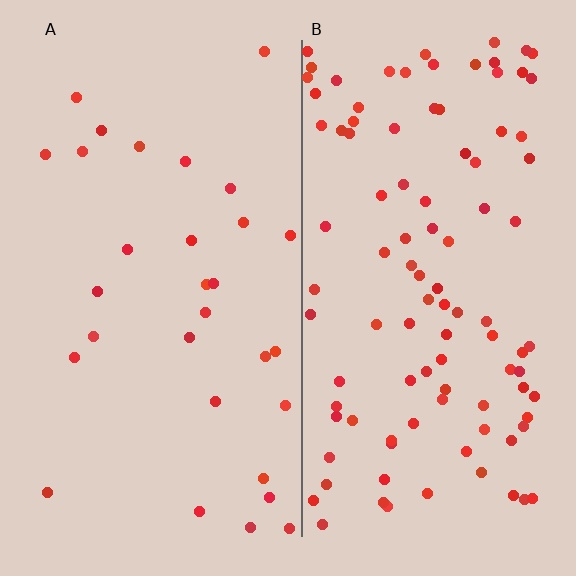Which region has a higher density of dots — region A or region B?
B (the right).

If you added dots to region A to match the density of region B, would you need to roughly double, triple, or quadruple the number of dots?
Approximately triple.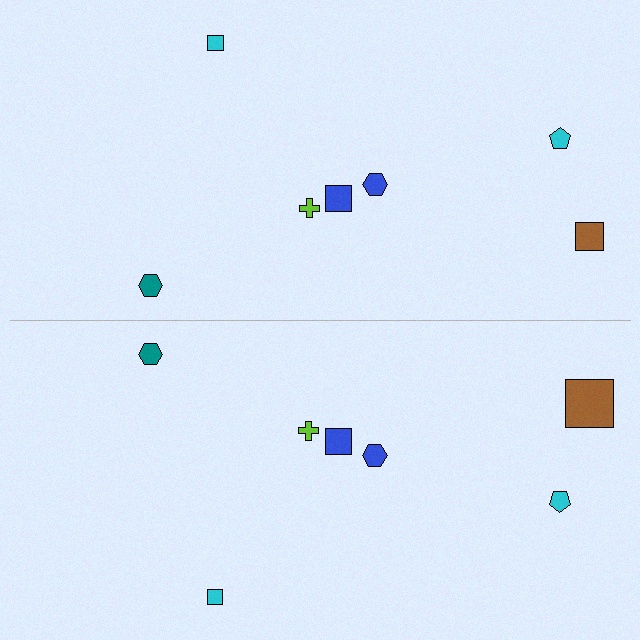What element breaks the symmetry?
The brown square on the bottom side has a different size than its mirror counterpart.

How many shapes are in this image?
There are 14 shapes in this image.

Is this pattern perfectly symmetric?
No, the pattern is not perfectly symmetric. The brown square on the bottom side has a different size than its mirror counterpart.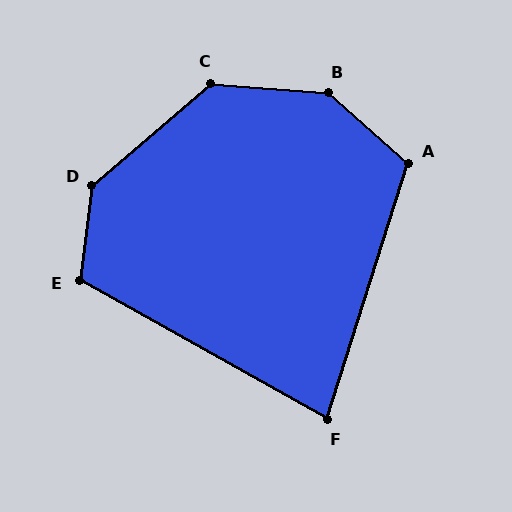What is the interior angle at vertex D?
Approximately 138 degrees (obtuse).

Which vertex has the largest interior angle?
B, at approximately 143 degrees.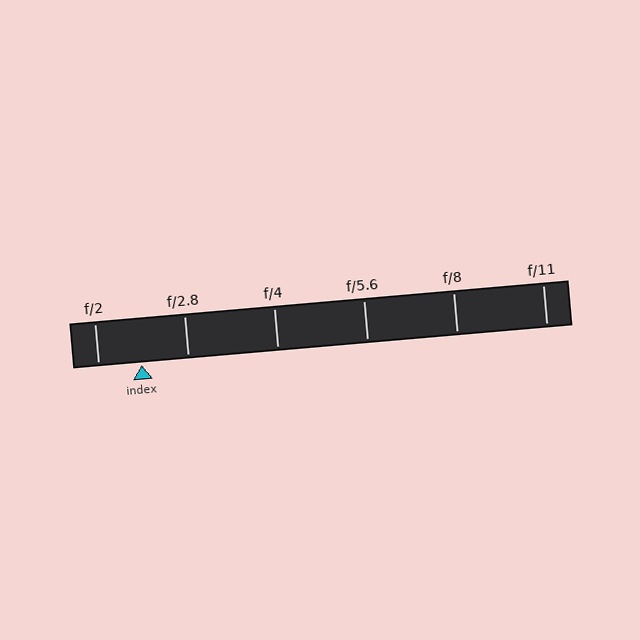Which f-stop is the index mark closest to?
The index mark is closest to f/2.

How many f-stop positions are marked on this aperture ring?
There are 6 f-stop positions marked.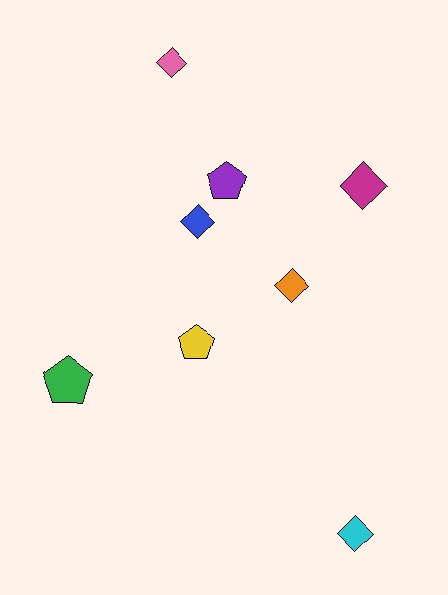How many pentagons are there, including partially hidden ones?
There are 3 pentagons.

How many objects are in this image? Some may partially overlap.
There are 8 objects.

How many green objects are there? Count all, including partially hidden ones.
There is 1 green object.